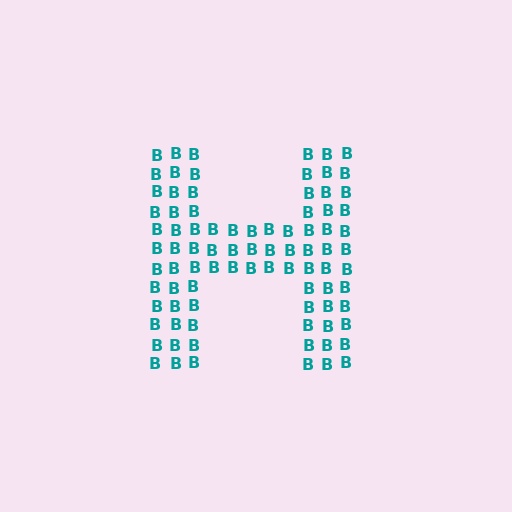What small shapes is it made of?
It is made of small letter B's.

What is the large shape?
The large shape is the letter H.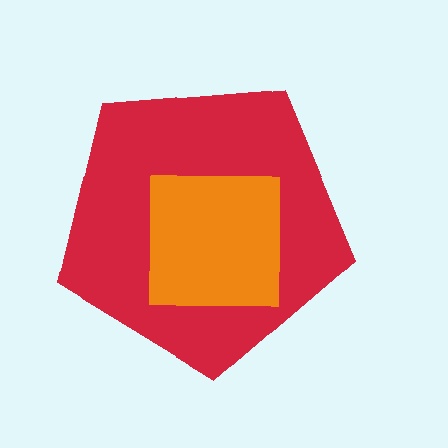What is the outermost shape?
The red pentagon.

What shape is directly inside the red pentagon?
The orange square.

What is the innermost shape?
The orange square.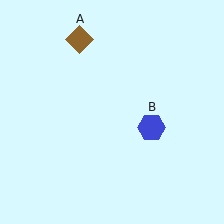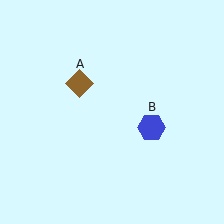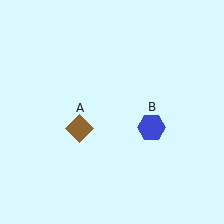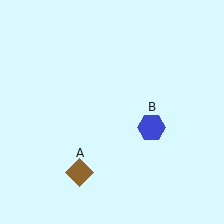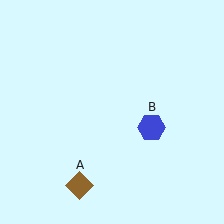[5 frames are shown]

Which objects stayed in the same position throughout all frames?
Blue hexagon (object B) remained stationary.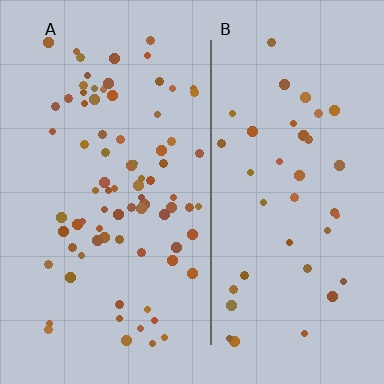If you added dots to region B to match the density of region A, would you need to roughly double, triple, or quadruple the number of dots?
Approximately double.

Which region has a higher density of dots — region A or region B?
A (the left).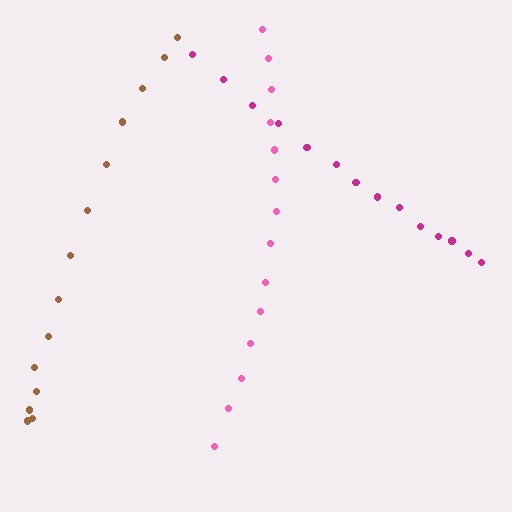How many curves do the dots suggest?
There are 3 distinct paths.